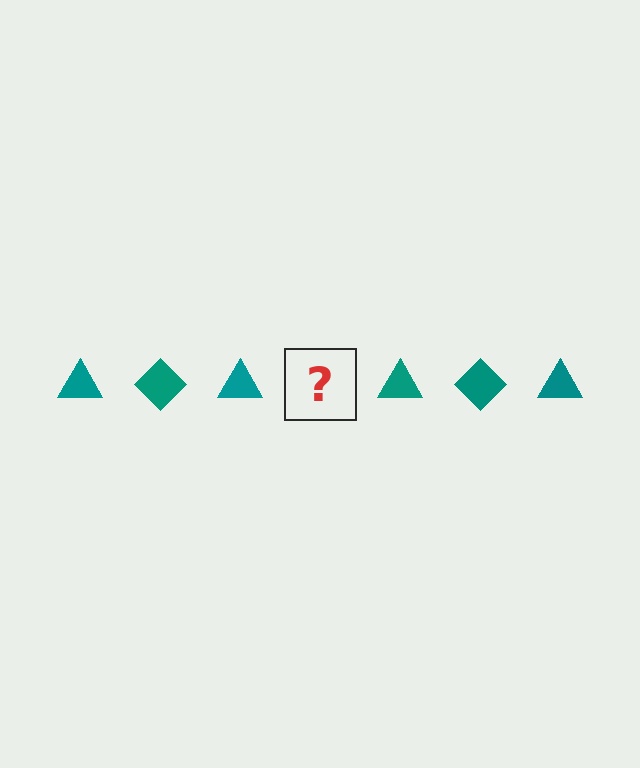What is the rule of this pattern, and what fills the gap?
The rule is that the pattern cycles through triangle, diamond shapes in teal. The gap should be filled with a teal diamond.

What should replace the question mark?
The question mark should be replaced with a teal diamond.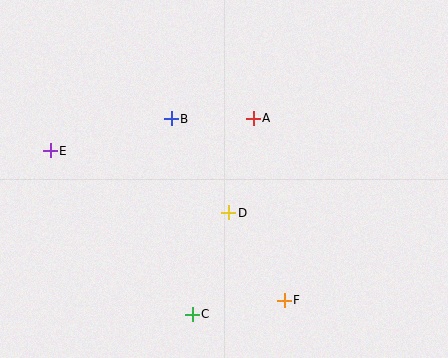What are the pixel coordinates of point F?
Point F is at (284, 300).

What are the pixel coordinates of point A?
Point A is at (253, 118).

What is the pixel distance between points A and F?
The distance between A and F is 185 pixels.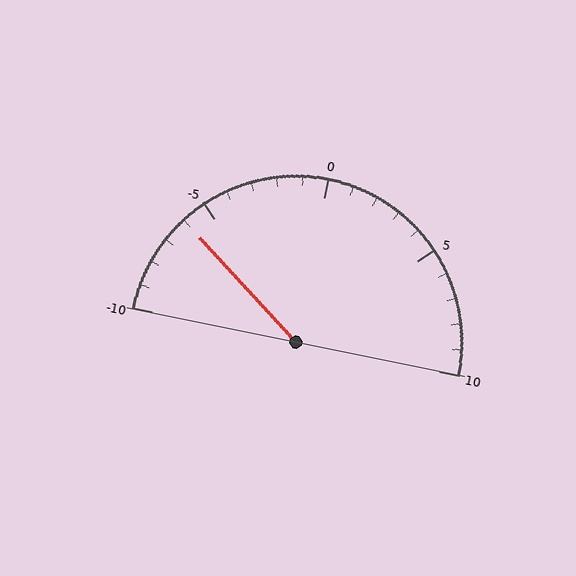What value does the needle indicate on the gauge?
The needle indicates approximately -6.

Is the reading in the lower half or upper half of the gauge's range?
The reading is in the lower half of the range (-10 to 10).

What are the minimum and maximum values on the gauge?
The gauge ranges from -10 to 10.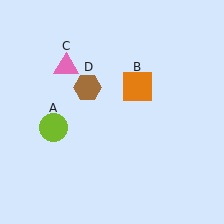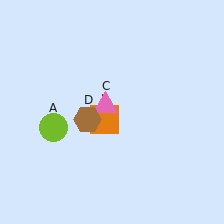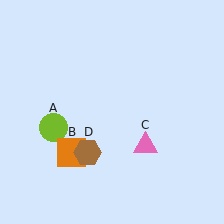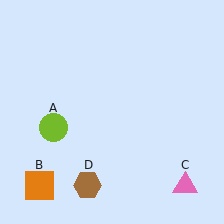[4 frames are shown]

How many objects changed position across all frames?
3 objects changed position: orange square (object B), pink triangle (object C), brown hexagon (object D).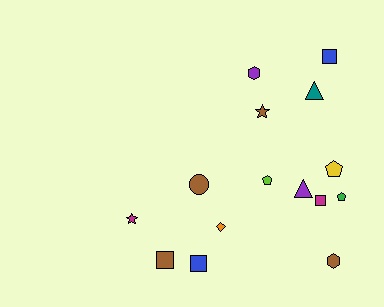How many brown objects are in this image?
There are 4 brown objects.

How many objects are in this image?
There are 15 objects.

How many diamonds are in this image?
There is 1 diamond.